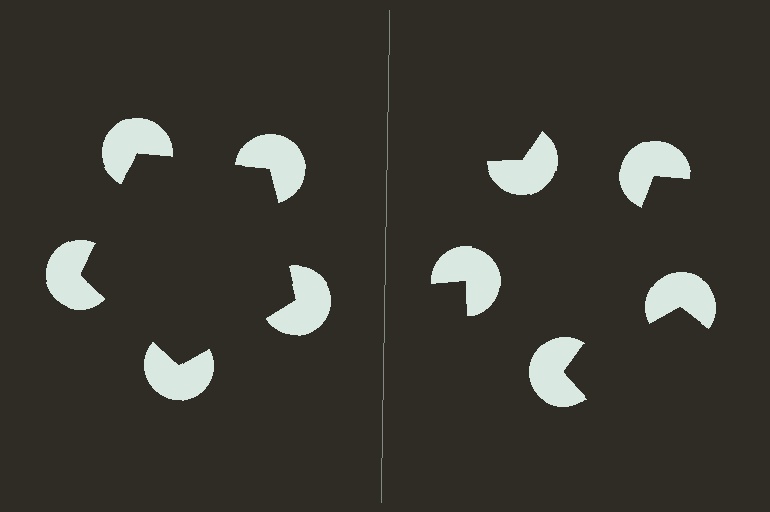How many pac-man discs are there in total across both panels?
10 — 5 on each side.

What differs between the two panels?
The pac-man discs are positioned identically on both sides; only the wedge orientations differ. On the left they align to a pentagon; on the right they are misaligned.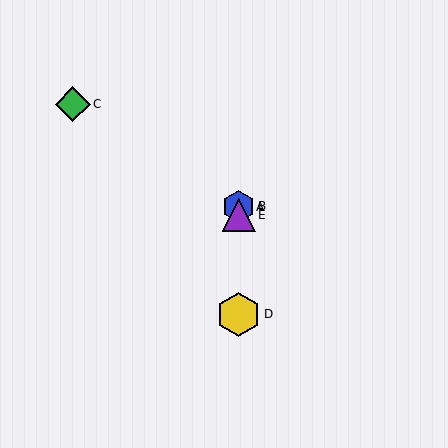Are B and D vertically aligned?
Yes, both are at x≈239.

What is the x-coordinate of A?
Object A is at x≈239.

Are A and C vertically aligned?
No, A is at x≈239 and C is at x≈73.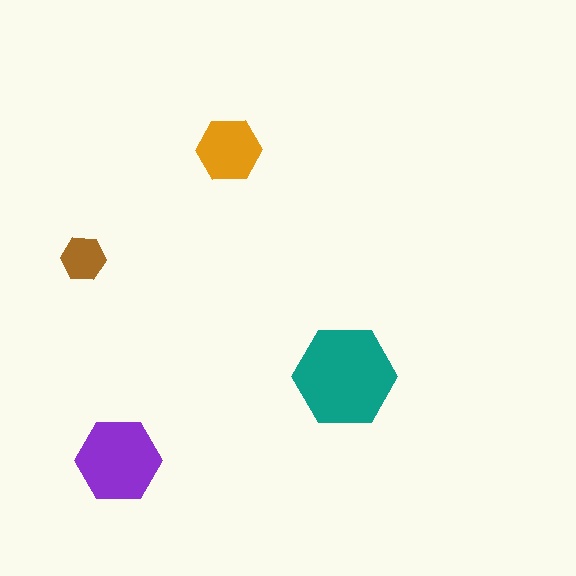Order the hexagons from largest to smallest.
the teal one, the purple one, the orange one, the brown one.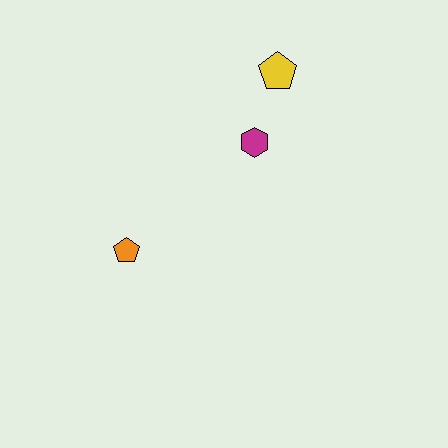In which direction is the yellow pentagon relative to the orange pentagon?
The yellow pentagon is above the orange pentagon.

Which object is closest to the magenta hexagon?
The yellow pentagon is closest to the magenta hexagon.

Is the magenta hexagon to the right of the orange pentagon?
Yes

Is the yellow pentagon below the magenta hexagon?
No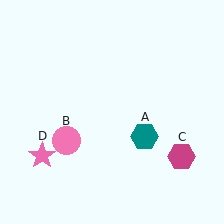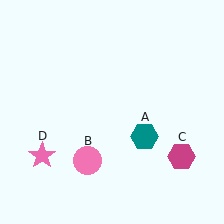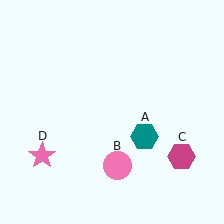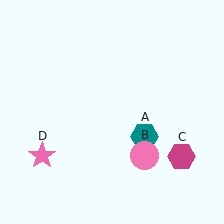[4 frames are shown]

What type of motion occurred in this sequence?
The pink circle (object B) rotated counterclockwise around the center of the scene.